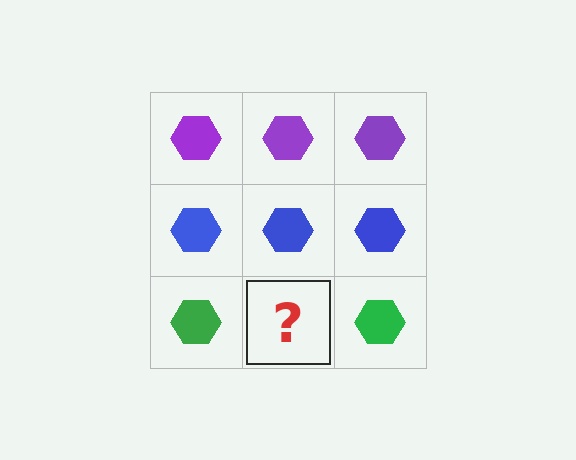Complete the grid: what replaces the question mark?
The question mark should be replaced with a green hexagon.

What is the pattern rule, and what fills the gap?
The rule is that each row has a consistent color. The gap should be filled with a green hexagon.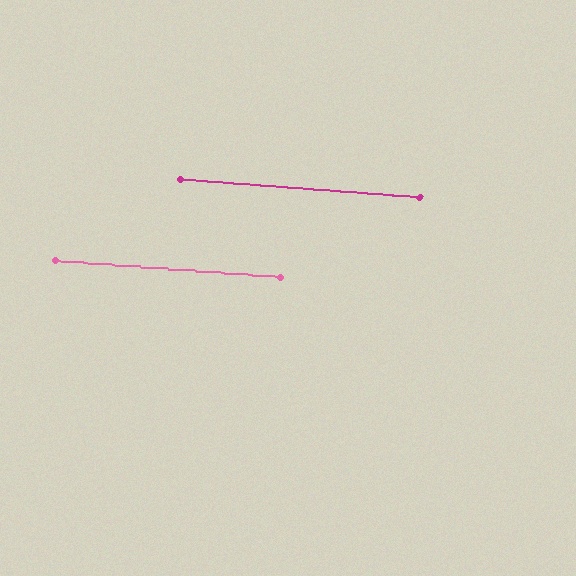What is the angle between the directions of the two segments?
Approximately 0 degrees.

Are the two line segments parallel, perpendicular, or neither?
Parallel — their directions differ by only 0.2°.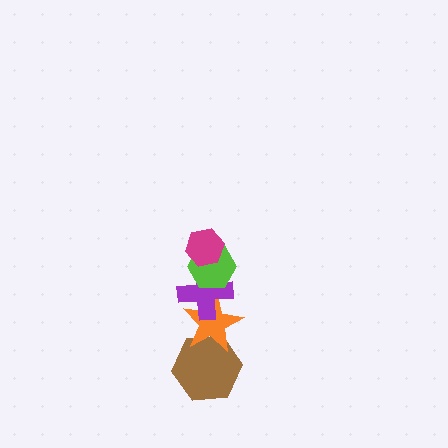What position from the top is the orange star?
The orange star is 4th from the top.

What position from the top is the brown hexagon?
The brown hexagon is 5th from the top.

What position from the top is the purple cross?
The purple cross is 3rd from the top.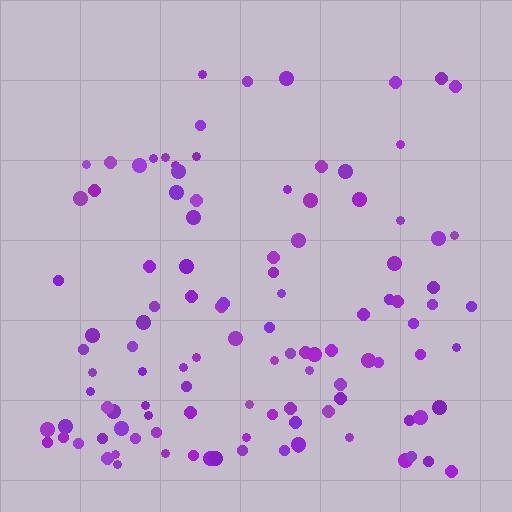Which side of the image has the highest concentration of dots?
The bottom.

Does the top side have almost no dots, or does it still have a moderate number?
Still a moderate number, just noticeably fewer than the bottom.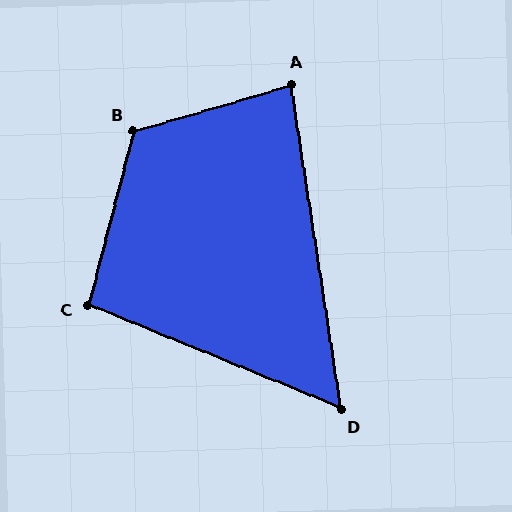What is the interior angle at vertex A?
Approximately 82 degrees (acute).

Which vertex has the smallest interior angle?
D, at approximately 59 degrees.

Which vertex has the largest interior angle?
B, at approximately 121 degrees.